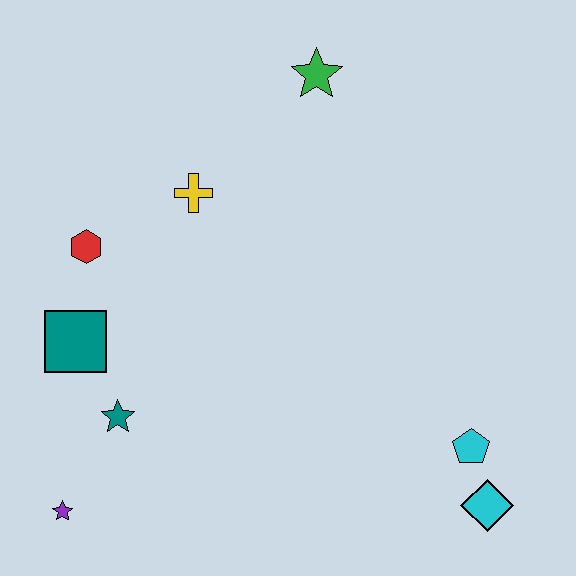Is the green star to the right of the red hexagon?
Yes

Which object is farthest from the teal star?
The green star is farthest from the teal star.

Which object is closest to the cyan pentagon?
The cyan diamond is closest to the cyan pentagon.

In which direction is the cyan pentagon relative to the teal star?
The cyan pentagon is to the right of the teal star.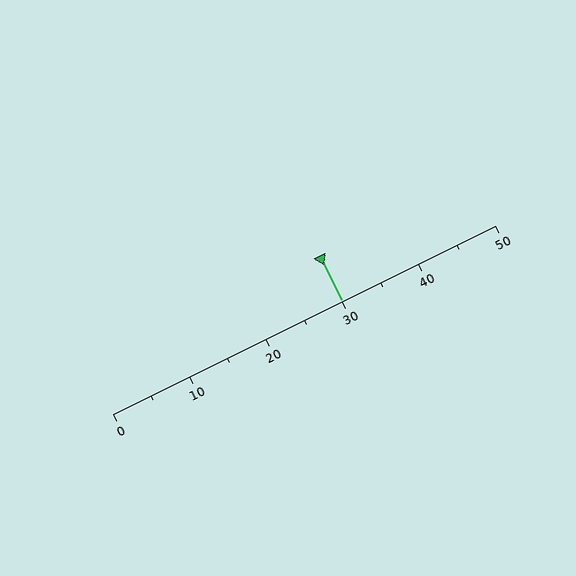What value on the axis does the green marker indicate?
The marker indicates approximately 30.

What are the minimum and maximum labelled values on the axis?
The axis runs from 0 to 50.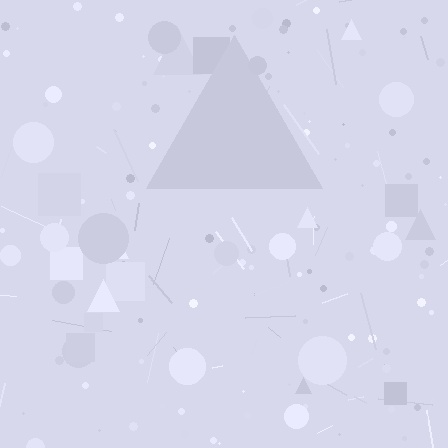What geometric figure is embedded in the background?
A triangle is embedded in the background.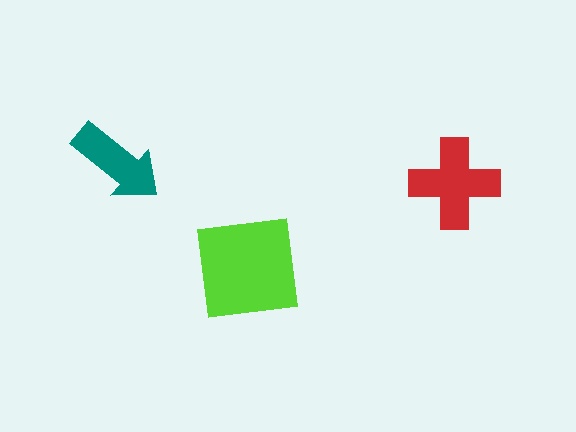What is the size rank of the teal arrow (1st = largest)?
3rd.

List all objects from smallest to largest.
The teal arrow, the red cross, the lime square.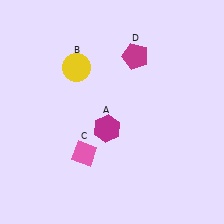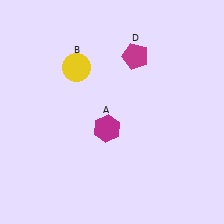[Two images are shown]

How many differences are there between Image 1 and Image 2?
There is 1 difference between the two images.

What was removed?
The pink diamond (C) was removed in Image 2.